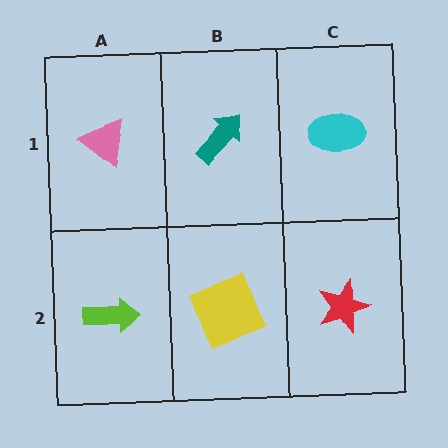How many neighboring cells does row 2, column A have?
2.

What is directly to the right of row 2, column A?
A yellow square.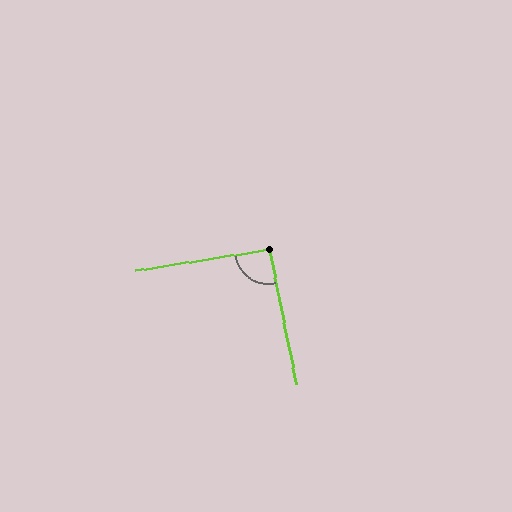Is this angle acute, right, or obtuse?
It is approximately a right angle.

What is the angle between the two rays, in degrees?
Approximately 92 degrees.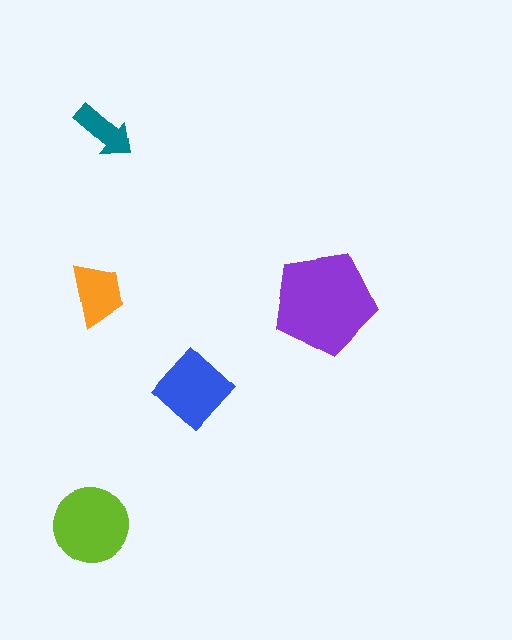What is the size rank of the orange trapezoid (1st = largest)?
4th.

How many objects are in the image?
There are 5 objects in the image.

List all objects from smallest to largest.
The teal arrow, the orange trapezoid, the blue diamond, the lime circle, the purple pentagon.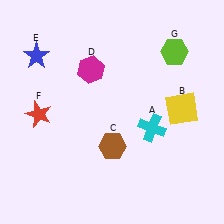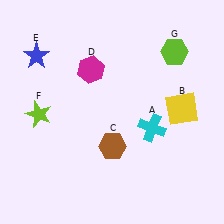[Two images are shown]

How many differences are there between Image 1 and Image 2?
There is 1 difference between the two images.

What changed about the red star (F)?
In Image 1, F is red. In Image 2, it changed to lime.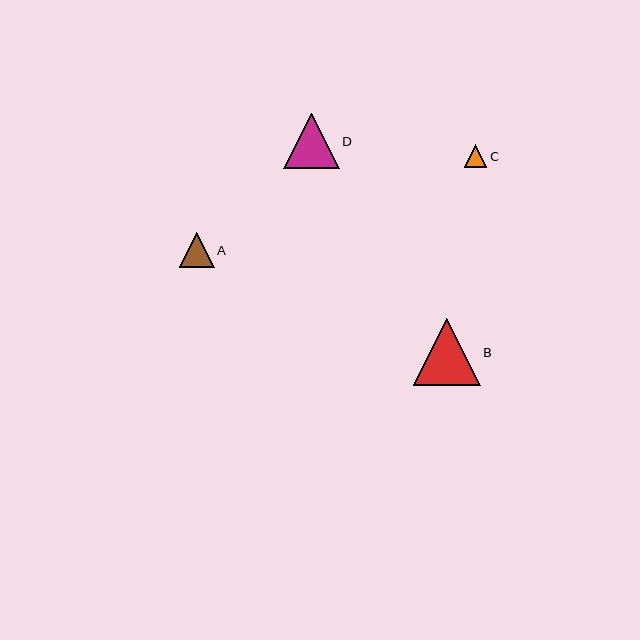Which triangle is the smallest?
Triangle C is the smallest with a size of approximately 22 pixels.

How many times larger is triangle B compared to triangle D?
Triangle B is approximately 1.2 times the size of triangle D.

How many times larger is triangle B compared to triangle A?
Triangle B is approximately 1.9 times the size of triangle A.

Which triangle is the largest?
Triangle B is the largest with a size of approximately 67 pixels.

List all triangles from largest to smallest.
From largest to smallest: B, D, A, C.